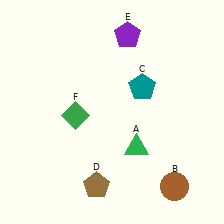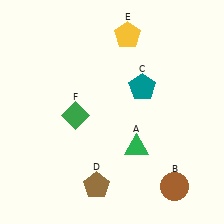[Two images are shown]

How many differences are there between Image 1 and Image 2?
There is 1 difference between the two images.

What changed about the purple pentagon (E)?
In Image 1, E is purple. In Image 2, it changed to yellow.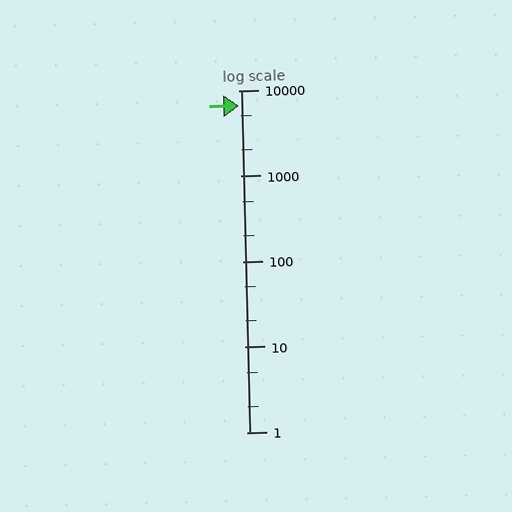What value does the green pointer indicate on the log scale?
The pointer indicates approximately 6600.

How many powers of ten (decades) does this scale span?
The scale spans 4 decades, from 1 to 10000.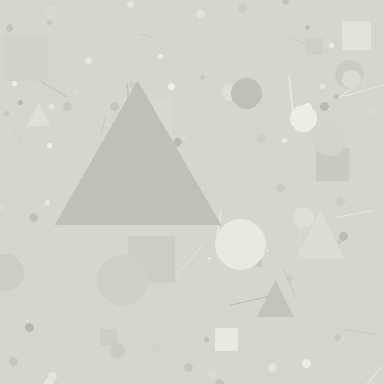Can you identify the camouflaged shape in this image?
The camouflaged shape is a triangle.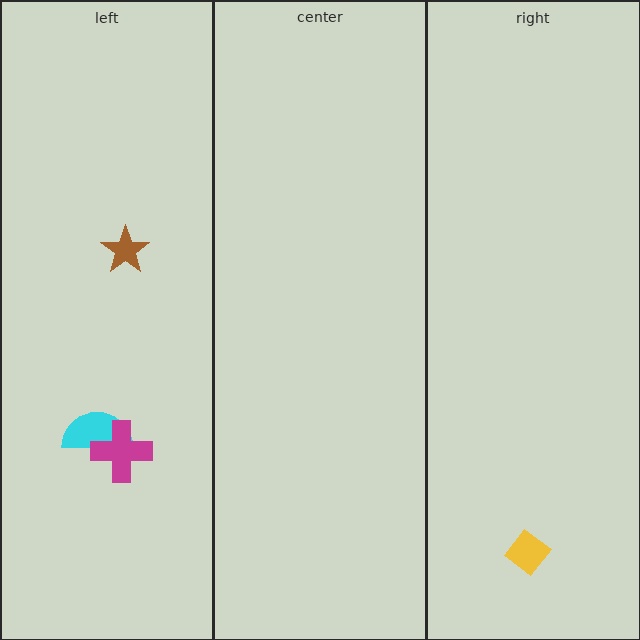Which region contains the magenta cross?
The left region.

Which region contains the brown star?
The left region.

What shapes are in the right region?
The yellow diamond.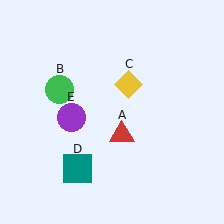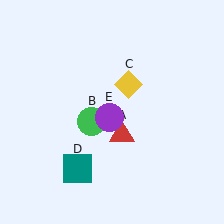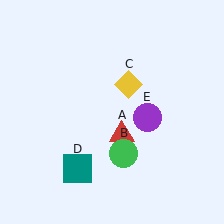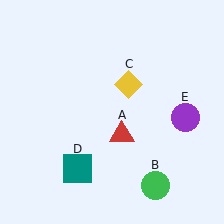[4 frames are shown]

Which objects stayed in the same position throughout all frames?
Red triangle (object A) and yellow diamond (object C) and teal square (object D) remained stationary.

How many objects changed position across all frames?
2 objects changed position: green circle (object B), purple circle (object E).